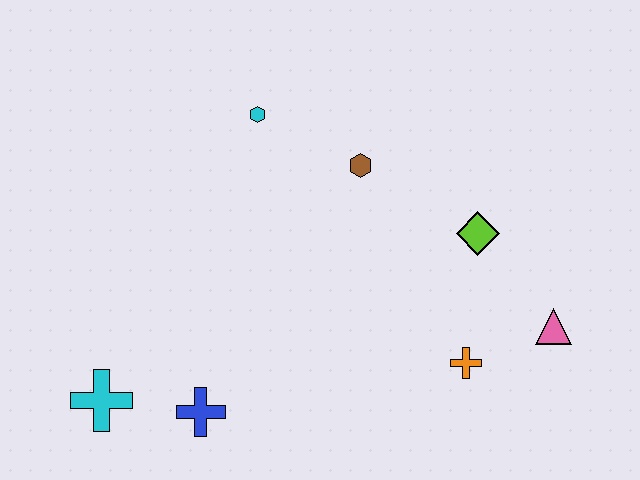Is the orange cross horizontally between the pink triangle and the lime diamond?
No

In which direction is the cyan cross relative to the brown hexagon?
The cyan cross is to the left of the brown hexagon.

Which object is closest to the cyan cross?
The blue cross is closest to the cyan cross.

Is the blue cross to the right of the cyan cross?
Yes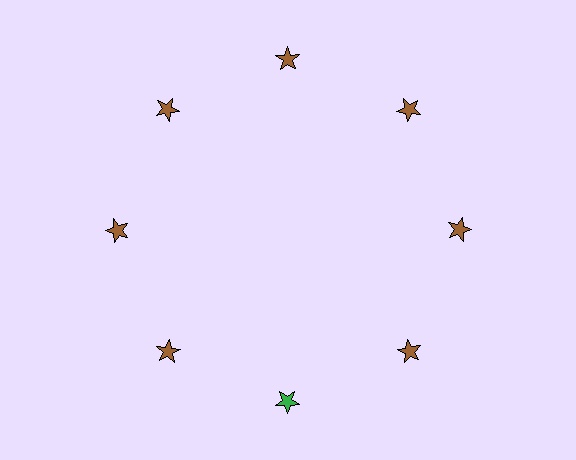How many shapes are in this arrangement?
There are 8 shapes arranged in a ring pattern.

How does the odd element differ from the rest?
It has a different color: green instead of brown.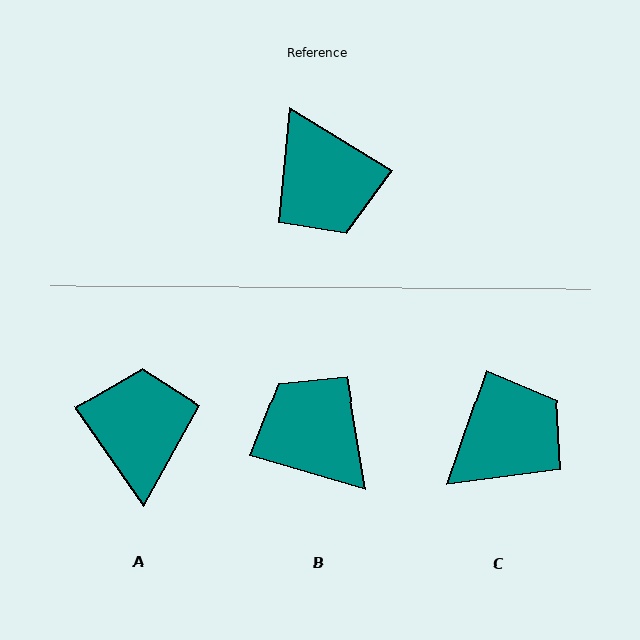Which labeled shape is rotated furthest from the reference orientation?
B, about 165 degrees away.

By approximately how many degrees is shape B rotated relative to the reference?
Approximately 165 degrees clockwise.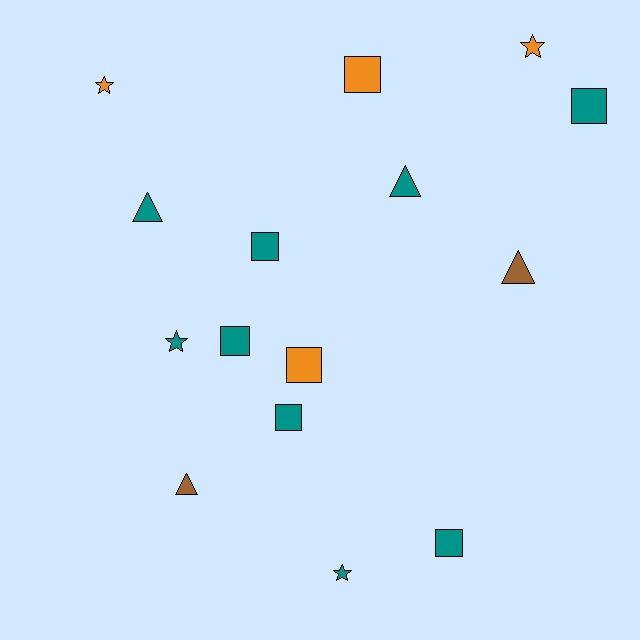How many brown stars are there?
There are no brown stars.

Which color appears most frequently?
Teal, with 9 objects.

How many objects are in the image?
There are 15 objects.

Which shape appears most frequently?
Square, with 7 objects.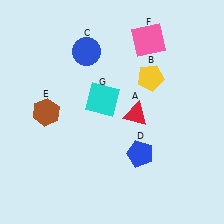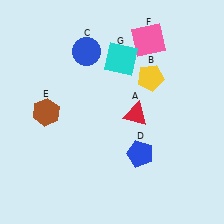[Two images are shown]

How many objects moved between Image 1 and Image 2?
1 object moved between the two images.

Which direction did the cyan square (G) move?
The cyan square (G) moved up.